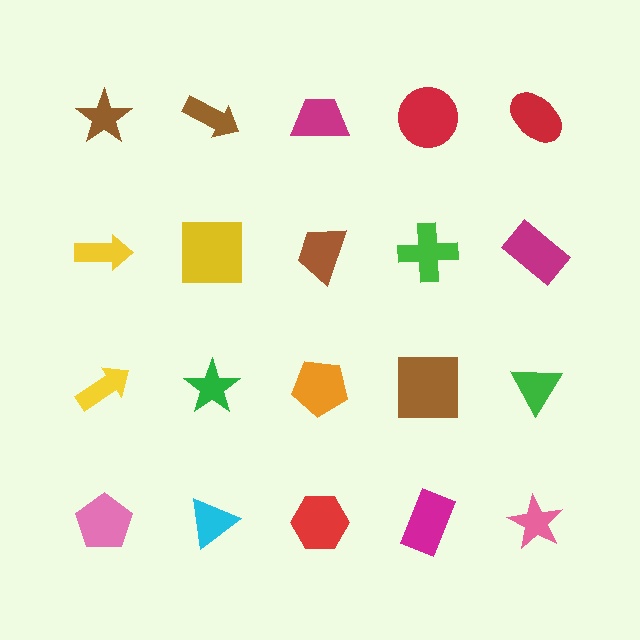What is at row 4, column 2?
A cyan triangle.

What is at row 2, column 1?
A yellow arrow.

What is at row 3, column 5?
A green triangle.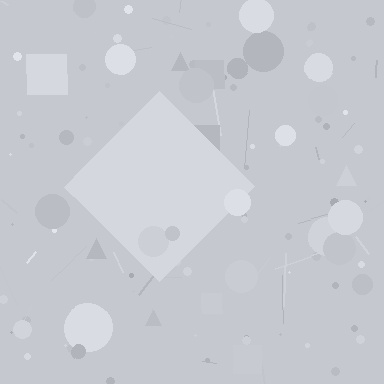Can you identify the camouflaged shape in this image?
The camouflaged shape is a diamond.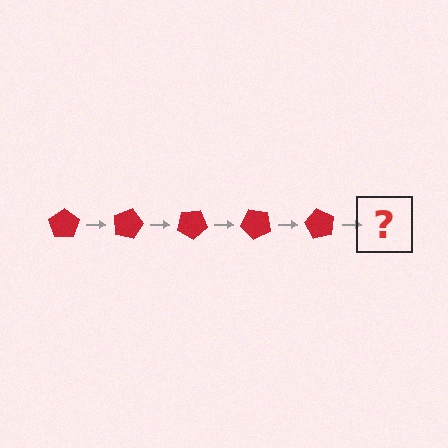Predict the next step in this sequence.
The next step is a red pentagon rotated 75 degrees.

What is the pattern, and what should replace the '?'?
The pattern is that the pentagon rotates 15 degrees each step. The '?' should be a red pentagon rotated 75 degrees.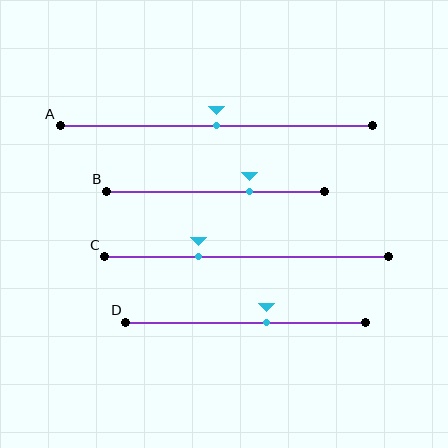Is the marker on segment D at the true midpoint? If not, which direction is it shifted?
No, the marker on segment D is shifted to the right by about 9% of the segment length.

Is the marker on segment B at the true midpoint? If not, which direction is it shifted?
No, the marker on segment B is shifted to the right by about 15% of the segment length.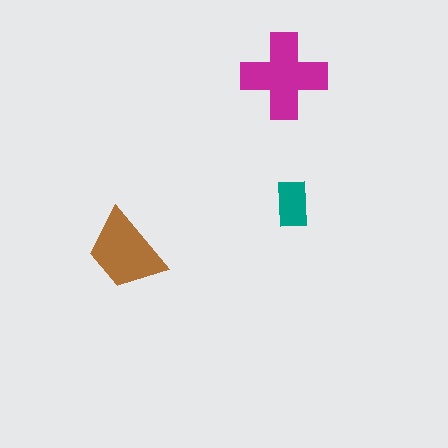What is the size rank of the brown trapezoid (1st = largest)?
2nd.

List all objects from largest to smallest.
The magenta cross, the brown trapezoid, the teal rectangle.